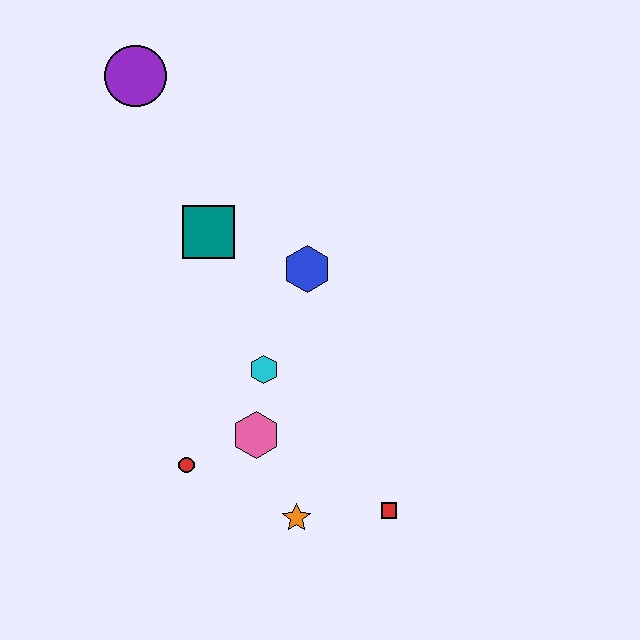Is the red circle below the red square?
No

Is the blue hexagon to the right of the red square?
No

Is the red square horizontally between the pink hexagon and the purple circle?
No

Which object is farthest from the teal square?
The red square is farthest from the teal square.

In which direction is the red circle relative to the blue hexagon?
The red circle is below the blue hexagon.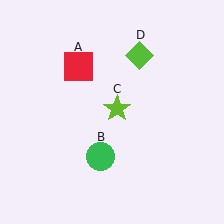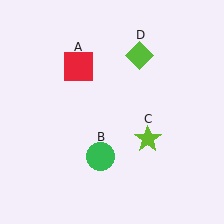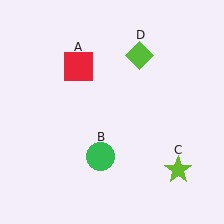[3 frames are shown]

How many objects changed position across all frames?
1 object changed position: lime star (object C).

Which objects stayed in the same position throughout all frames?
Red square (object A) and green circle (object B) and lime diamond (object D) remained stationary.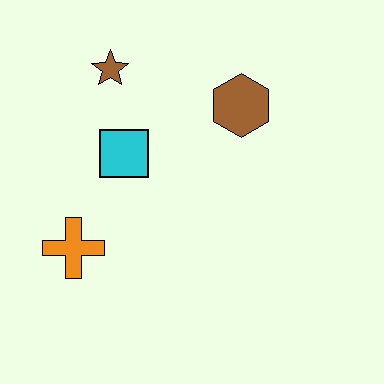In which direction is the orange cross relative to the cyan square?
The orange cross is below the cyan square.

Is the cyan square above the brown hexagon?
No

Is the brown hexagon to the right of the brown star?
Yes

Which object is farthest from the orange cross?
The brown hexagon is farthest from the orange cross.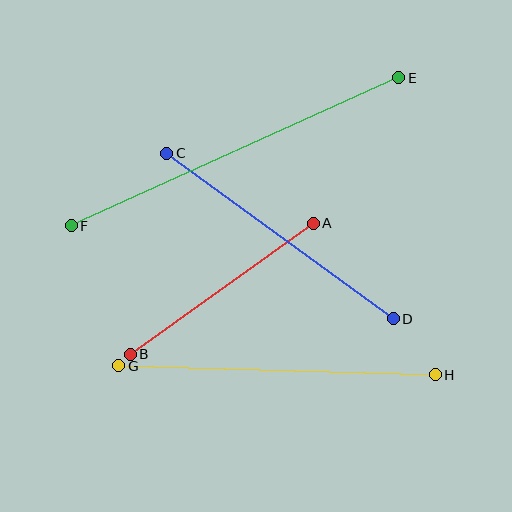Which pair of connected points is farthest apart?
Points E and F are farthest apart.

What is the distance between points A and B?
The distance is approximately 225 pixels.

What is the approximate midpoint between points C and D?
The midpoint is at approximately (280, 236) pixels.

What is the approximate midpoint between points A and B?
The midpoint is at approximately (222, 289) pixels.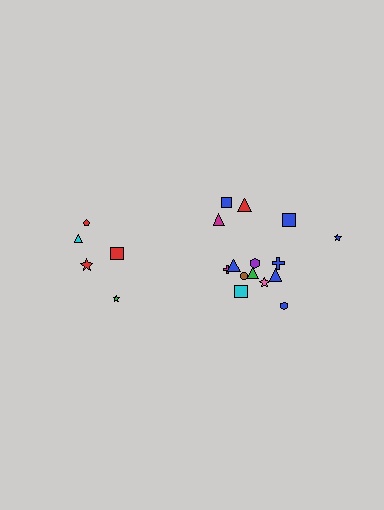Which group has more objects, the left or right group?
The right group.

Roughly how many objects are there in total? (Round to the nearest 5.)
Roughly 20 objects in total.